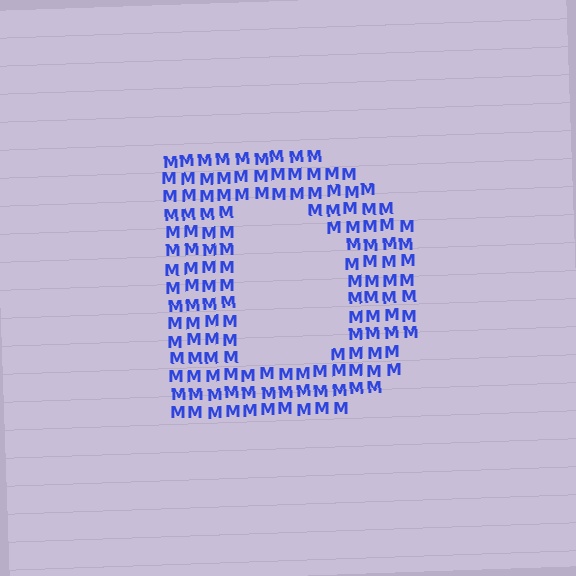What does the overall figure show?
The overall figure shows the letter D.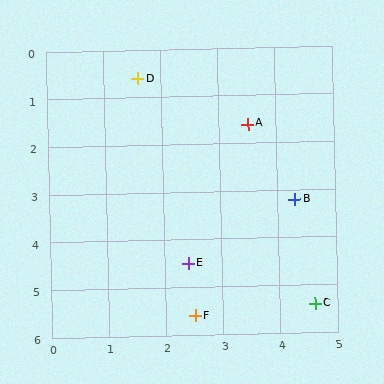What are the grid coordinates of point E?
Point E is at approximately (2.4, 4.5).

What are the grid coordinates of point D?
Point D is at approximately (1.6, 0.6).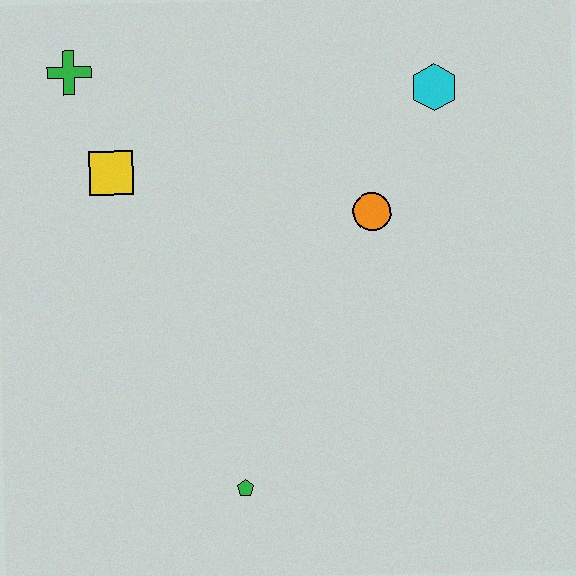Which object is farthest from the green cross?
The green pentagon is farthest from the green cross.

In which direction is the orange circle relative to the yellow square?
The orange circle is to the right of the yellow square.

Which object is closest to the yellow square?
The green cross is closest to the yellow square.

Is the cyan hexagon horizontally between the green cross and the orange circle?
No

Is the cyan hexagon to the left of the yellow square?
No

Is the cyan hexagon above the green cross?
No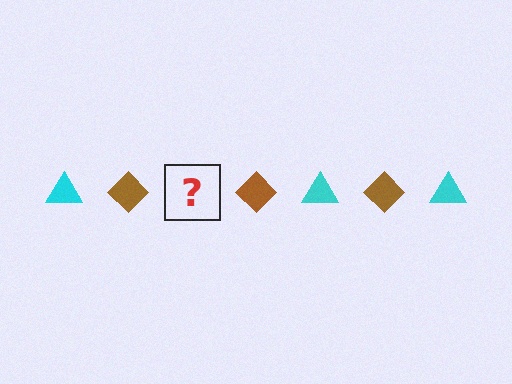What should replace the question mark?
The question mark should be replaced with a cyan triangle.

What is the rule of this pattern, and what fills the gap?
The rule is that the pattern alternates between cyan triangle and brown diamond. The gap should be filled with a cyan triangle.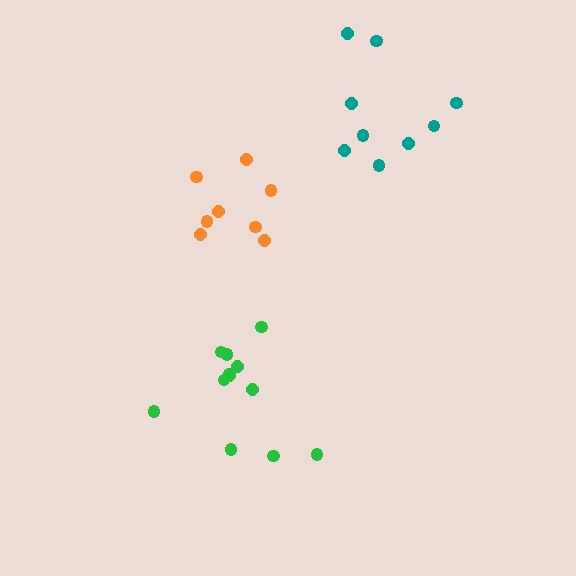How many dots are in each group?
Group 1: 9 dots, Group 2: 8 dots, Group 3: 12 dots (29 total).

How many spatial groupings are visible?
There are 3 spatial groupings.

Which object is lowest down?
The green cluster is bottommost.